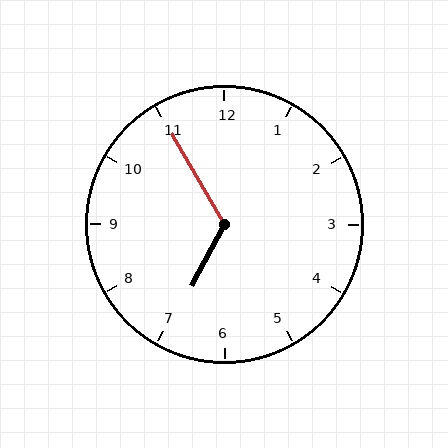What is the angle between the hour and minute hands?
Approximately 122 degrees.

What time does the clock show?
6:55.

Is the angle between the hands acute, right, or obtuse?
It is obtuse.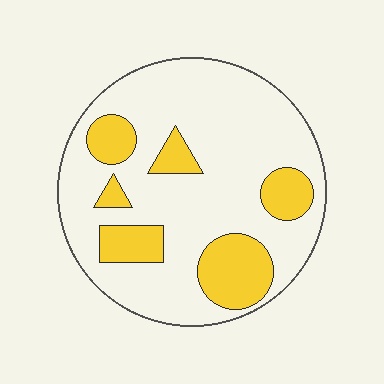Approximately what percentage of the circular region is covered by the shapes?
Approximately 25%.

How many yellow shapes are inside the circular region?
6.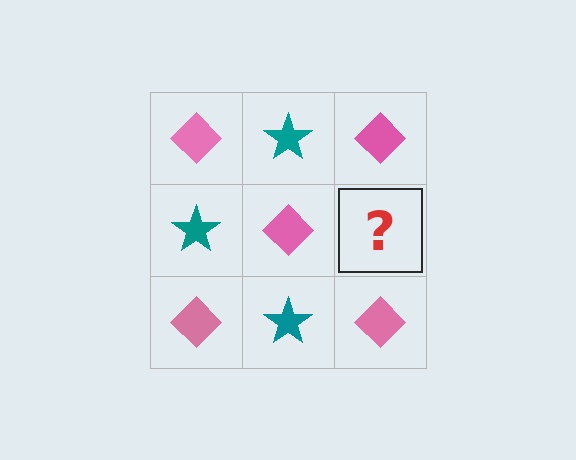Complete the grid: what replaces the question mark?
The question mark should be replaced with a teal star.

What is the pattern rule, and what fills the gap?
The rule is that it alternates pink diamond and teal star in a checkerboard pattern. The gap should be filled with a teal star.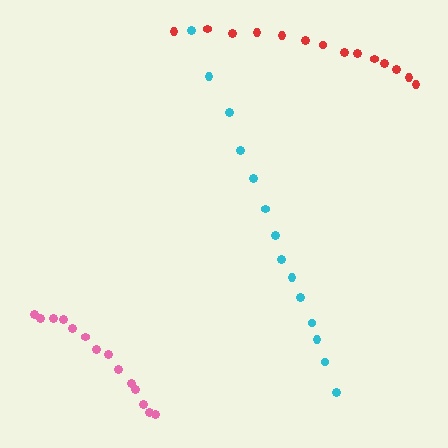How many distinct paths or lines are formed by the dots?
There are 3 distinct paths.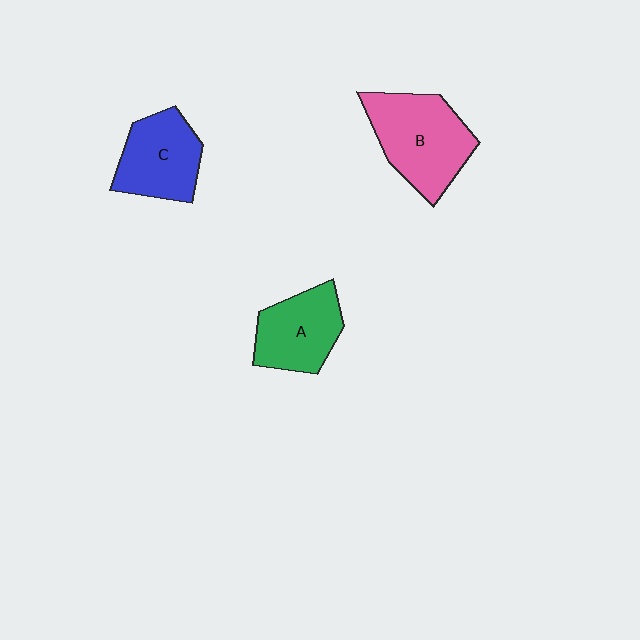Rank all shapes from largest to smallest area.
From largest to smallest: B (pink), C (blue), A (green).